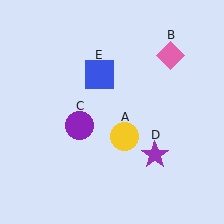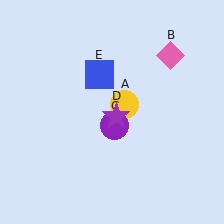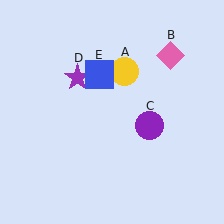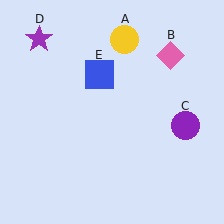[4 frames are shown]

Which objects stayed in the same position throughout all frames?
Pink diamond (object B) and blue square (object E) remained stationary.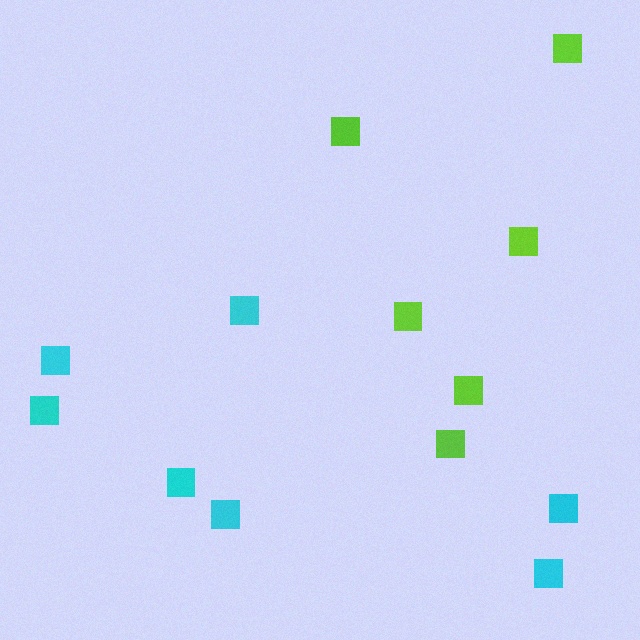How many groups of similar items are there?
There are 2 groups: one group of lime squares (6) and one group of cyan squares (7).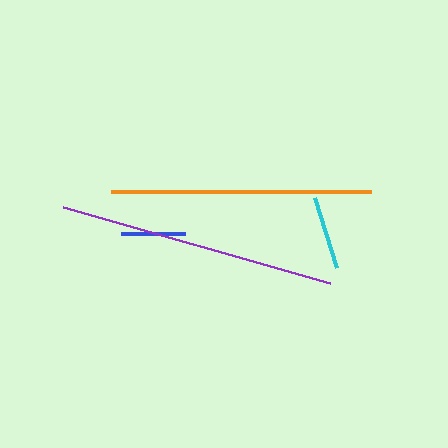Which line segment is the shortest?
The blue line is the shortest at approximately 64 pixels.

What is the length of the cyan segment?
The cyan segment is approximately 74 pixels long.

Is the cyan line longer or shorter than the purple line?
The purple line is longer than the cyan line.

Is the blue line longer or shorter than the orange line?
The orange line is longer than the blue line.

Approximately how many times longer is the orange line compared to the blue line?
The orange line is approximately 4.1 times the length of the blue line.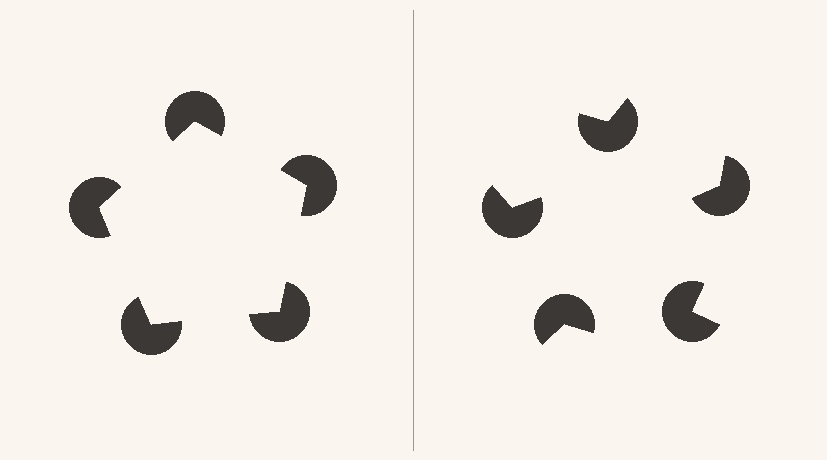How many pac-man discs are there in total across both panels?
10 — 5 on each side.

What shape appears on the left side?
An illusory pentagon.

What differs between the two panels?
The pac-man discs are positioned identically on both sides; only the wedge orientations differ. On the left they align to a pentagon; on the right they are misaligned.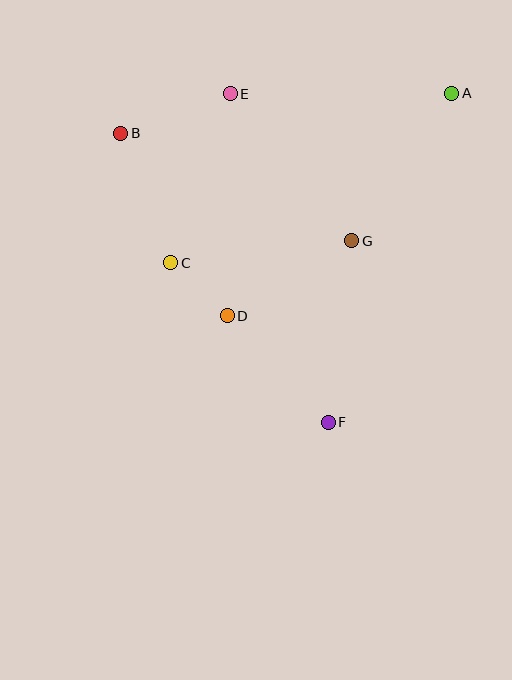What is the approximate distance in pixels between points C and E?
The distance between C and E is approximately 179 pixels.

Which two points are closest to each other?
Points C and D are closest to each other.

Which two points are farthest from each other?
Points B and F are farthest from each other.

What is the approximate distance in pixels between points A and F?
The distance between A and F is approximately 352 pixels.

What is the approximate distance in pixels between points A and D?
The distance between A and D is approximately 316 pixels.